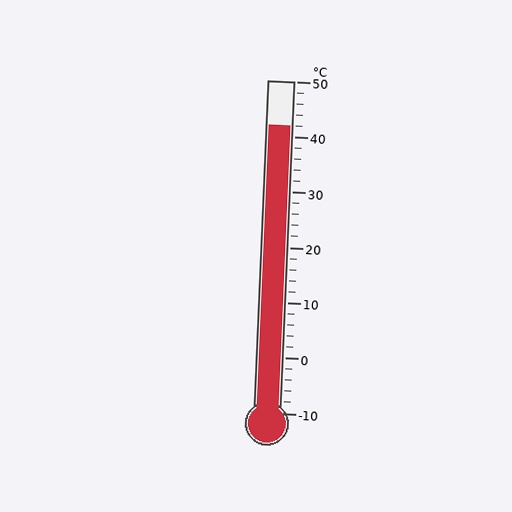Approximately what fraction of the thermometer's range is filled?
The thermometer is filled to approximately 85% of its range.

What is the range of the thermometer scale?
The thermometer scale ranges from -10°C to 50°C.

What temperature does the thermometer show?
The thermometer shows approximately 42°C.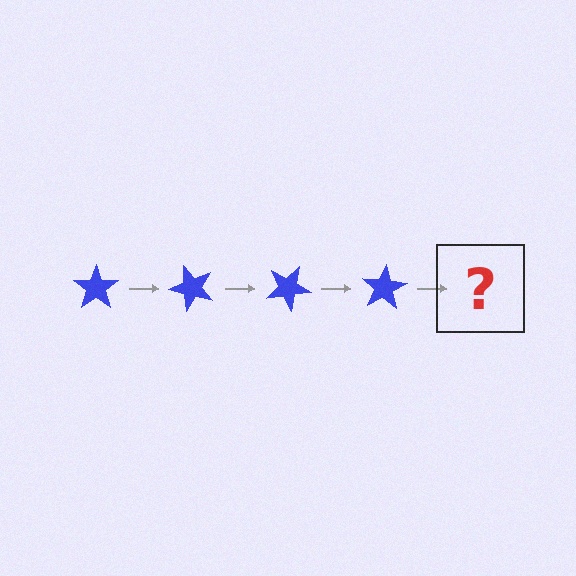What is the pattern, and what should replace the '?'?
The pattern is that the star rotates 50 degrees each step. The '?' should be a blue star rotated 200 degrees.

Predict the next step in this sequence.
The next step is a blue star rotated 200 degrees.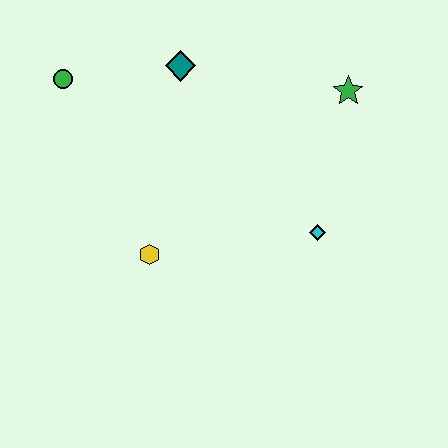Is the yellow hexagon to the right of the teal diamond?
No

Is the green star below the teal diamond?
Yes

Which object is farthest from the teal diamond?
The cyan diamond is farthest from the teal diamond.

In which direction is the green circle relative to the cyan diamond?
The green circle is to the left of the cyan diamond.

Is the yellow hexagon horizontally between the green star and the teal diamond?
No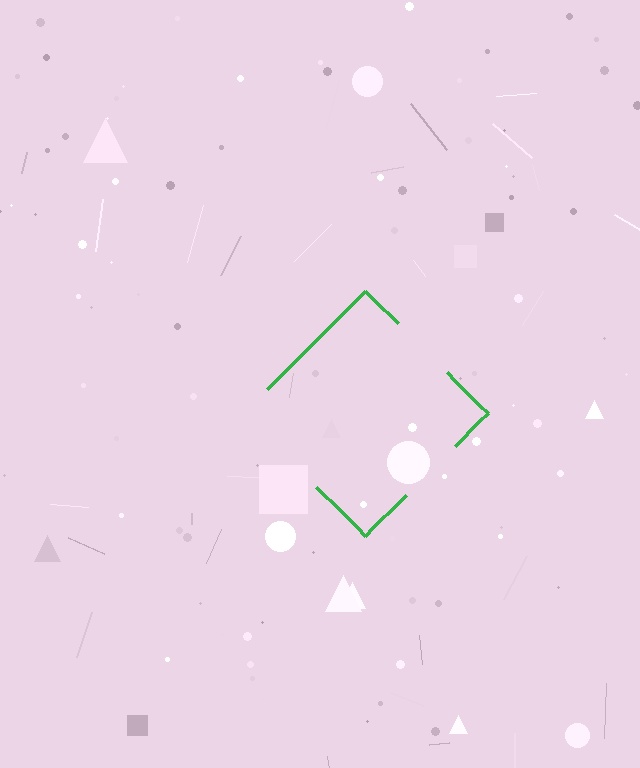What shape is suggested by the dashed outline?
The dashed outline suggests a diamond.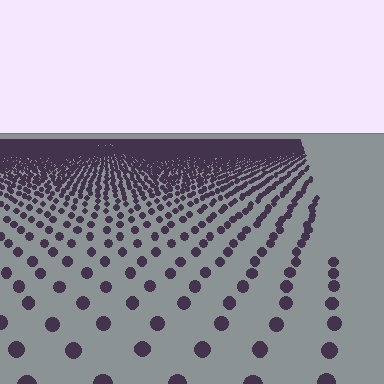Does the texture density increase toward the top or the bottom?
Density increases toward the top.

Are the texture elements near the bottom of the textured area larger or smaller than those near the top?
Larger. Near the bottom, elements are closer to the viewer and appear at a bigger on-screen size.